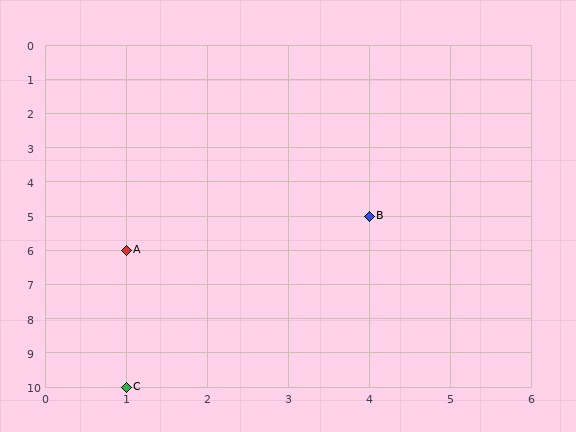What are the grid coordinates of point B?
Point B is at grid coordinates (4, 5).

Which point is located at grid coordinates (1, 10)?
Point C is at (1, 10).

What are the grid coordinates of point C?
Point C is at grid coordinates (1, 10).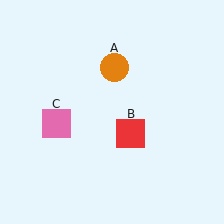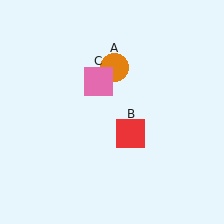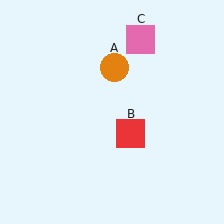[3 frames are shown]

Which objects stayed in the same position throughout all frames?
Orange circle (object A) and red square (object B) remained stationary.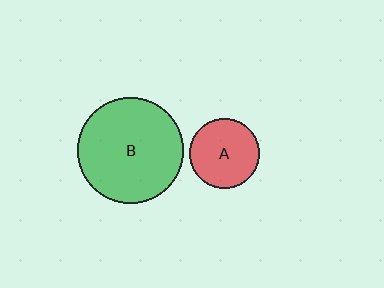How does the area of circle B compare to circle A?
Approximately 2.3 times.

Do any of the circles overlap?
No, none of the circles overlap.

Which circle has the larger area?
Circle B (green).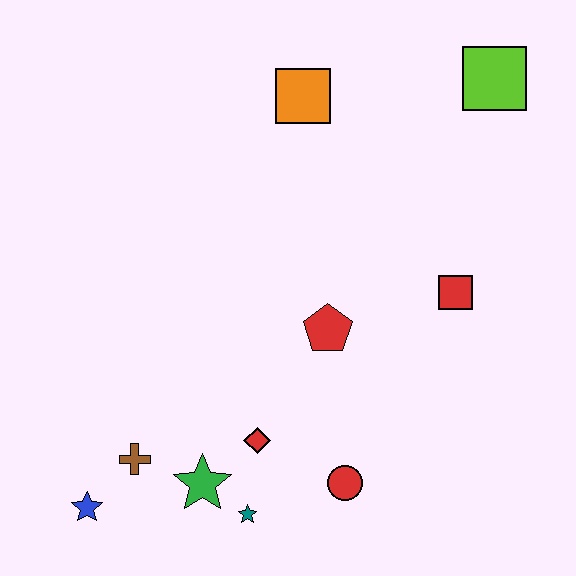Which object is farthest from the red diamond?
The lime square is farthest from the red diamond.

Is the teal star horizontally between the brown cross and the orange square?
Yes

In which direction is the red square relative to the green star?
The red square is to the right of the green star.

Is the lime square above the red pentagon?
Yes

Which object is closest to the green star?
The teal star is closest to the green star.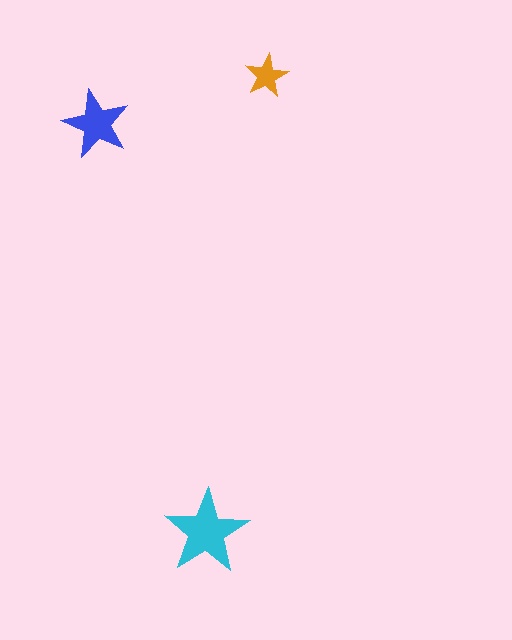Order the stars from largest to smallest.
the cyan one, the blue one, the orange one.